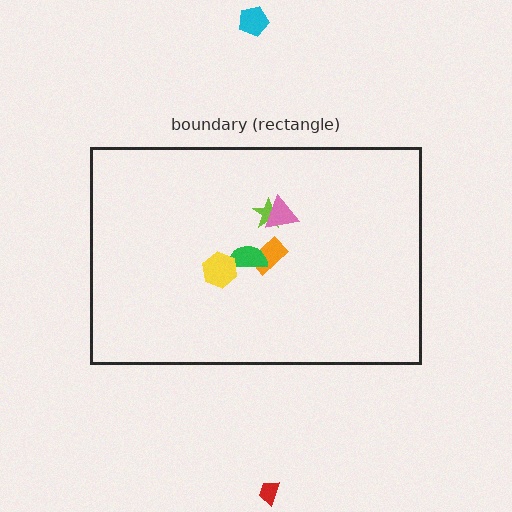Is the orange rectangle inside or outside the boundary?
Inside.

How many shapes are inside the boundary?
5 inside, 2 outside.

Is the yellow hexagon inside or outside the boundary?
Inside.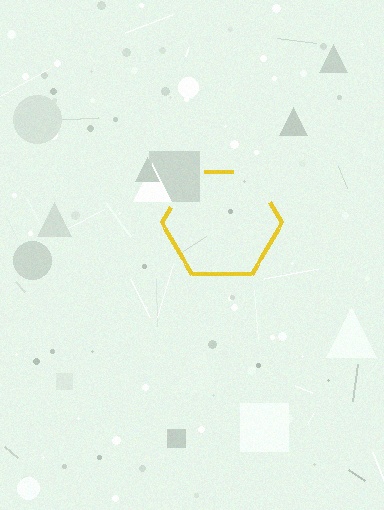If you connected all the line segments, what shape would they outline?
They would outline a hexagon.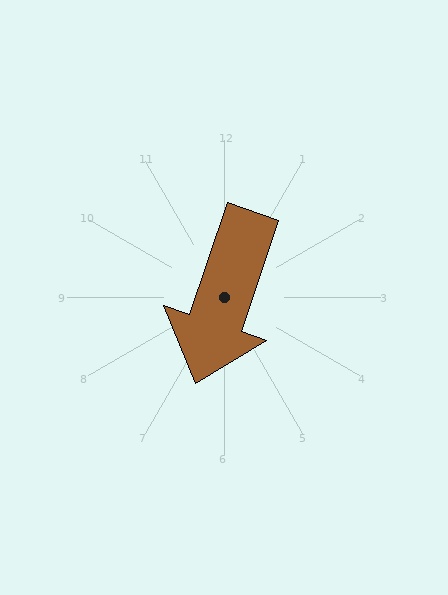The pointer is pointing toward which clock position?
Roughly 7 o'clock.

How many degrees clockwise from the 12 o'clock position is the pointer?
Approximately 199 degrees.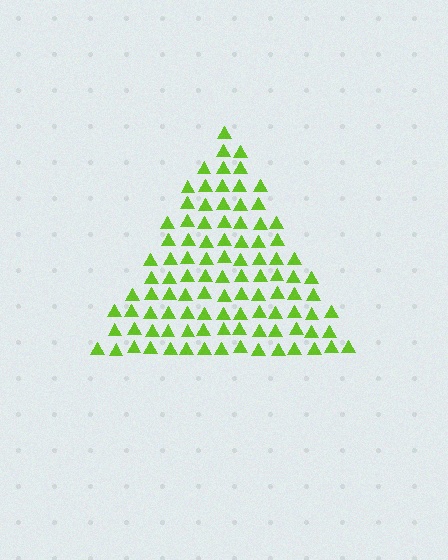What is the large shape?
The large shape is a triangle.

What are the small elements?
The small elements are triangles.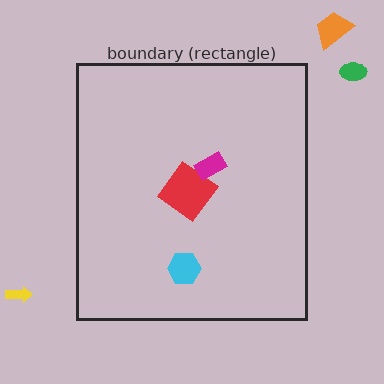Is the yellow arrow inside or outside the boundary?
Outside.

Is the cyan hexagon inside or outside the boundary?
Inside.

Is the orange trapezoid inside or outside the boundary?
Outside.